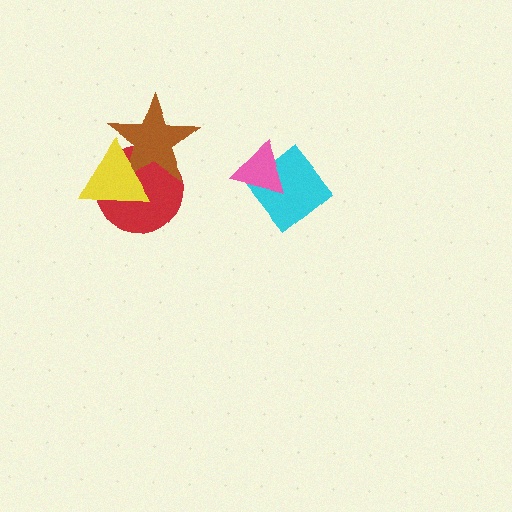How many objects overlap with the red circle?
2 objects overlap with the red circle.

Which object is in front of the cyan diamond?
The pink triangle is in front of the cyan diamond.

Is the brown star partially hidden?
Yes, it is partially covered by another shape.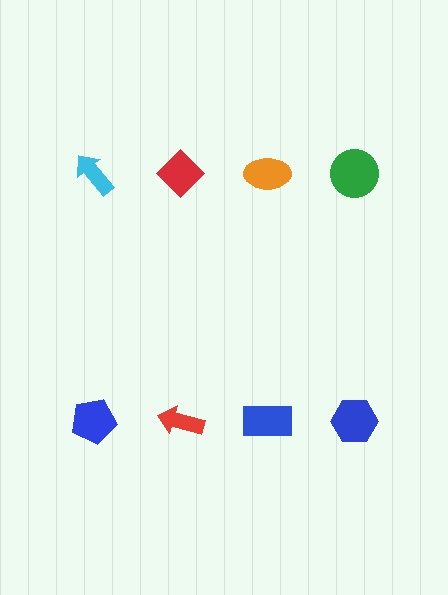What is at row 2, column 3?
A blue rectangle.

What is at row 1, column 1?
A cyan arrow.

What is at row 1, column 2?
A red diamond.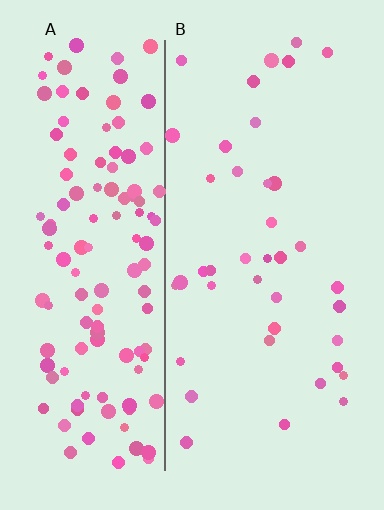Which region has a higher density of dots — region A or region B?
A (the left).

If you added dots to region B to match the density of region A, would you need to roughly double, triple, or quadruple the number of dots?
Approximately triple.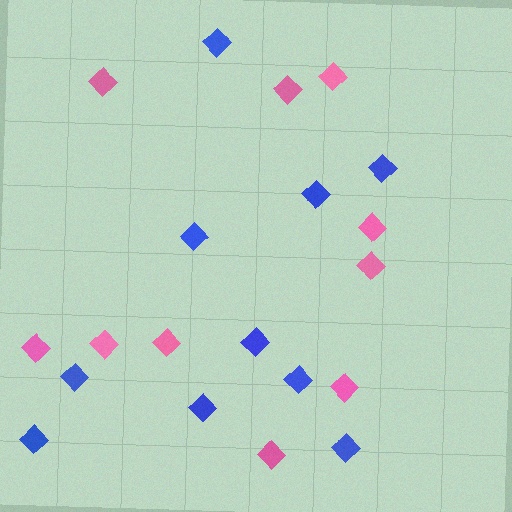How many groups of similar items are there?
There are 2 groups: one group of blue diamonds (10) and one group of pink diamonds (10).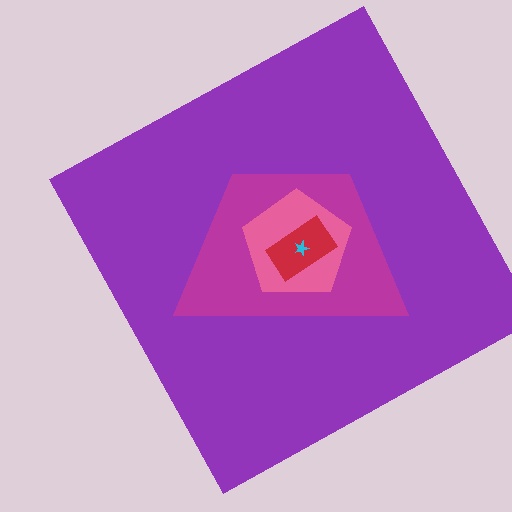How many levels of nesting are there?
5.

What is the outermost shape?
The purple square.